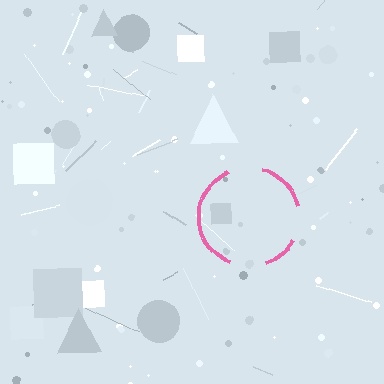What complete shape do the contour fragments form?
The contour fragments form a circle.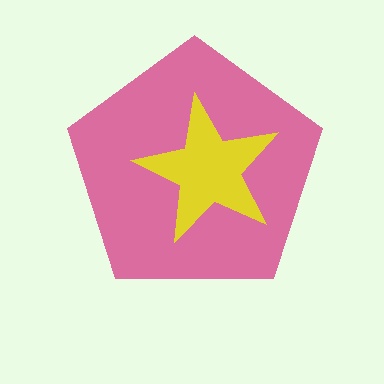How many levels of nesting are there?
2.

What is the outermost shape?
The pink pentagon.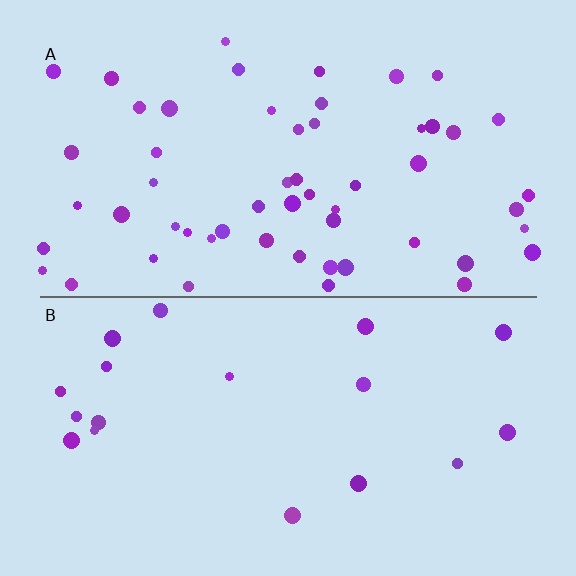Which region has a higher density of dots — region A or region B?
A (the top).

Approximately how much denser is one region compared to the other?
Approximately 3.0× — region A over region B.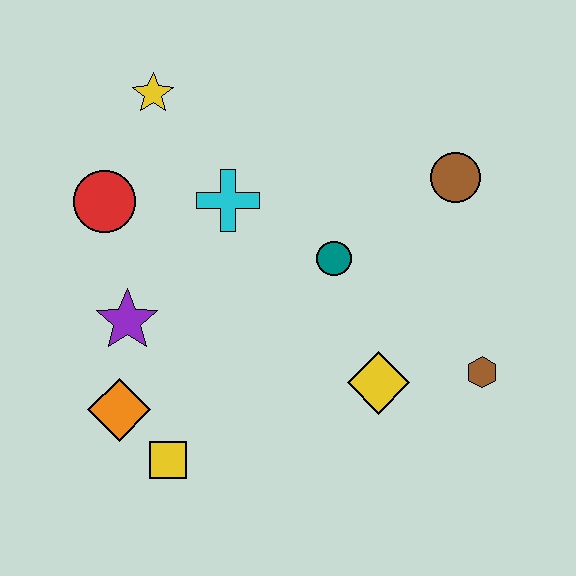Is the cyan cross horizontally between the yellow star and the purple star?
No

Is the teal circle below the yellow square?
No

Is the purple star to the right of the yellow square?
No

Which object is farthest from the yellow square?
The brown circle is farthest from the yellow square.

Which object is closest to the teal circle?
The cyan cross is closest to the teal circle.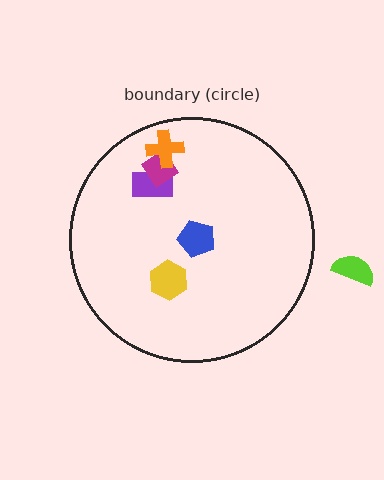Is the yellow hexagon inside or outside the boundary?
Inside.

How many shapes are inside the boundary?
5 inside, 1 outside.